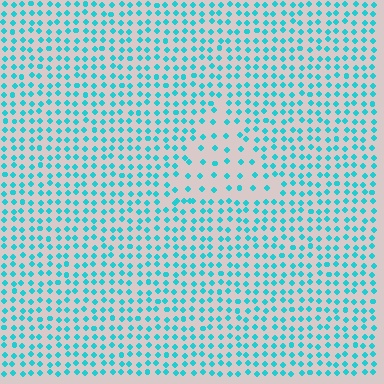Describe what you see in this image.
The image contains small cyan elements arranged at two different densities. A triangle-shaped region is visible where the elements are less densely packed than the surrounding area.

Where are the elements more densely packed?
The elements are more densely packed outside the triangle boundary.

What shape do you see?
I see a triangle.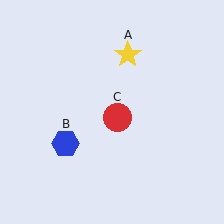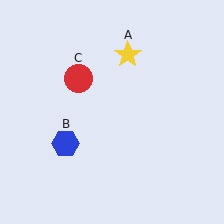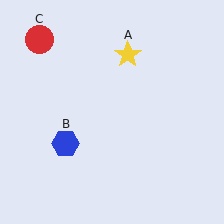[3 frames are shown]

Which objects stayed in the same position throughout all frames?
Yellow star (object A) and blue hexagon (object B) remained stationary.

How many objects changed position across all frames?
1 object changed position: red circle (object C).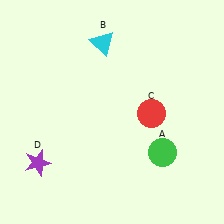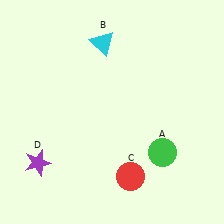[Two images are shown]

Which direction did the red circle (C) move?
The red circle (C) moved down.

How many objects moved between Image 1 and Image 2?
1 object moved between the two images.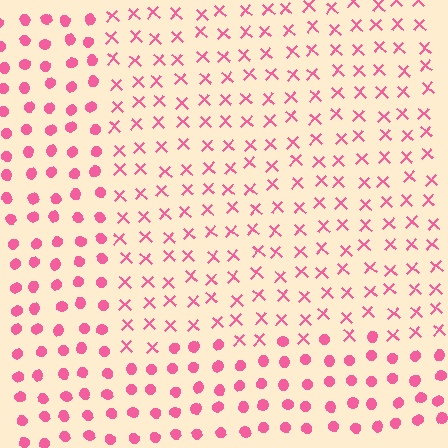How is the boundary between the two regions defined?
The boundary is defined by a change in element shape: X marks inside vs. circles outside. All elements share the same color and spacing.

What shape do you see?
I see a rectangle.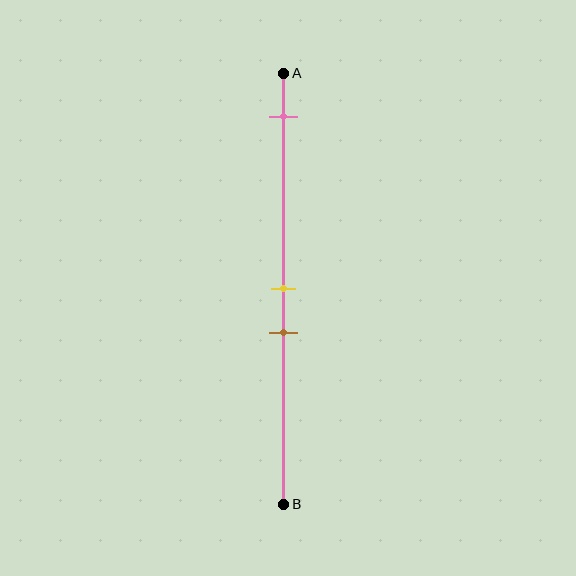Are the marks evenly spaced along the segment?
No, the marks are not evenly spaced.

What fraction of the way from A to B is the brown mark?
The brown mark is approximately 60% (0.6) of the way from A to B.